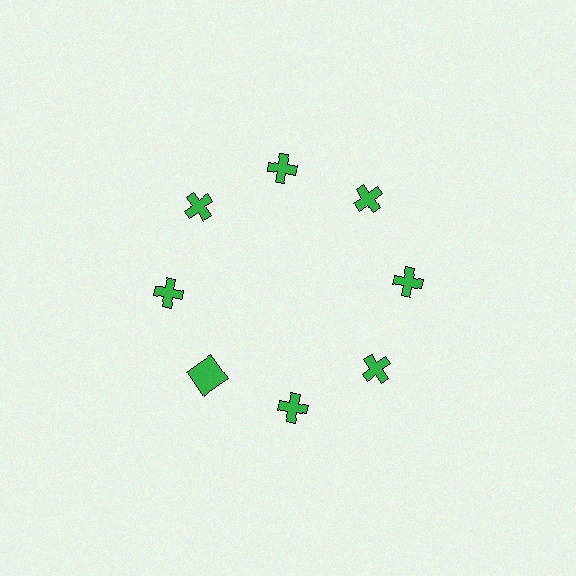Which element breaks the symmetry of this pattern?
The green square at roughly the 8 o'clock position breaks the symmetry. All other shapes are green crosses.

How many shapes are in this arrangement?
There are 8 shapes arranged in a ring pattern.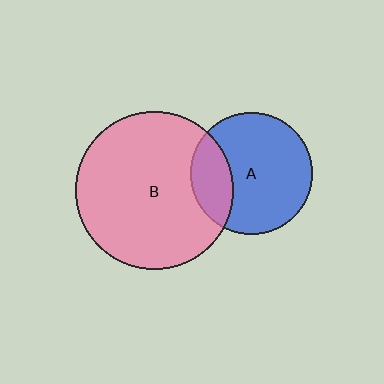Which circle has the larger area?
Circle B (pink).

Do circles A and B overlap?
Yes.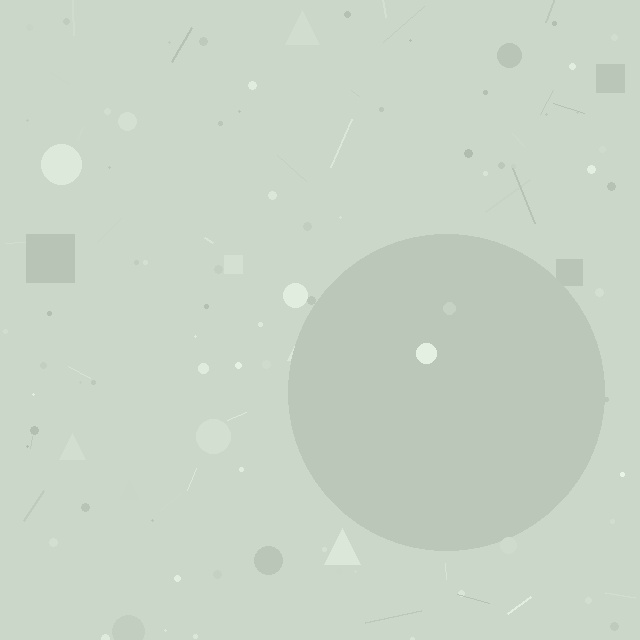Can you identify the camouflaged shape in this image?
The camouflaged shape is a circle.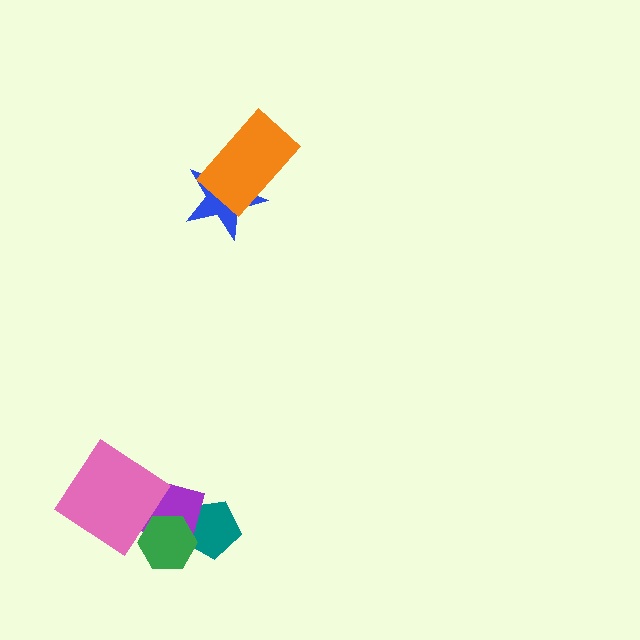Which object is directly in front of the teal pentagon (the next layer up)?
The purple diamond is directly in front of the teal pentagon.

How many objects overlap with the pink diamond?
1 object overlaps with the pink diamond.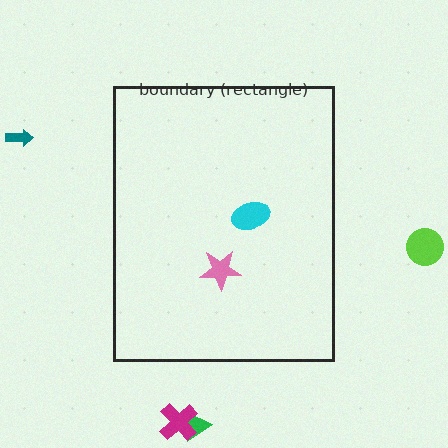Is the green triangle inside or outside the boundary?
Outside.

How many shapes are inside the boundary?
2 inside, 4 outside.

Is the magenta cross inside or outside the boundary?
Outside.